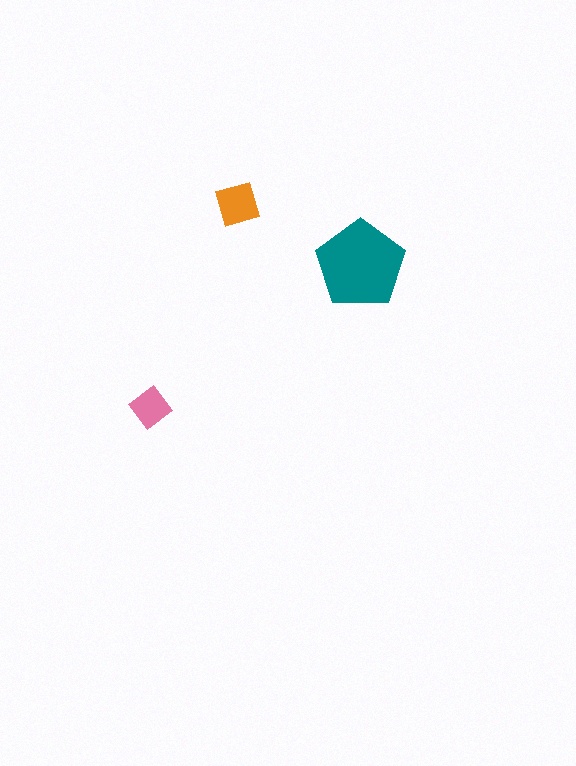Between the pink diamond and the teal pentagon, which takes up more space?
The teal pentagon.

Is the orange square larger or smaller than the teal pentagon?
Smaller.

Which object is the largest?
The teal pentagon.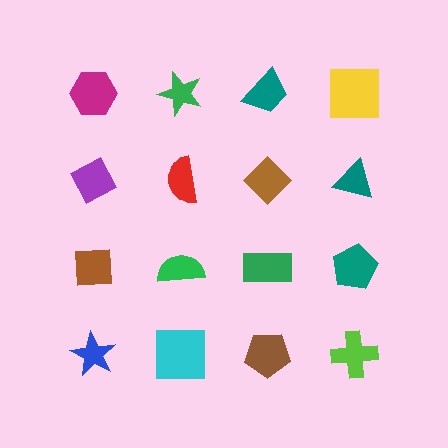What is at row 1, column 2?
A green star.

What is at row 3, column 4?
A teal pentagon.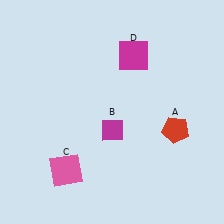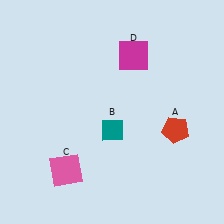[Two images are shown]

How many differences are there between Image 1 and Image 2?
There is 1 difference between the two images.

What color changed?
The diamond (B) changed from magenta in Image 1 to teal in Image 2.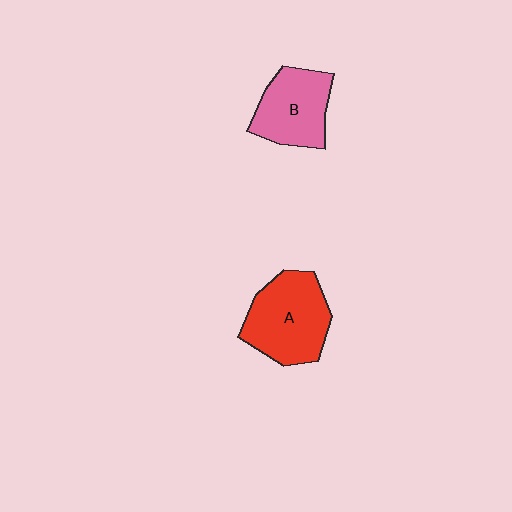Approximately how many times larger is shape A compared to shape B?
Approximately 1.2 times.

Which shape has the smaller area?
Shape B (pink).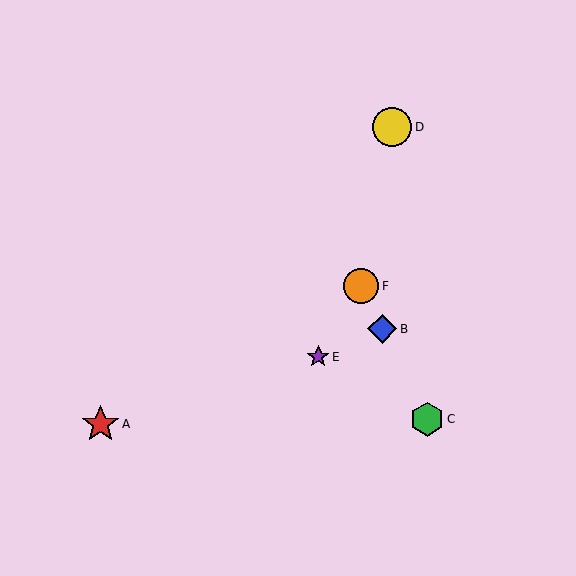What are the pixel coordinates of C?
Object C is at (427, 419).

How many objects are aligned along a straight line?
3 objects (B, C, F) are aligned along a straight line.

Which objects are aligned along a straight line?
Objects B, C, F are aligned along a straight line.